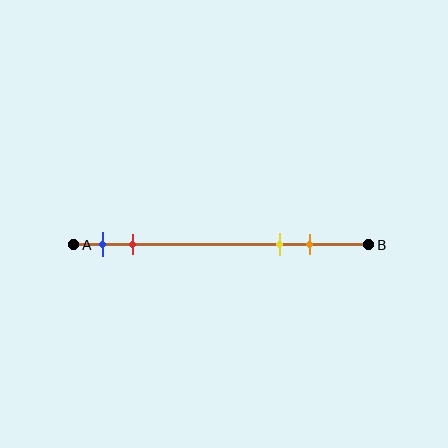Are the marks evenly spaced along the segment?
No, the marks are not evenly spaced.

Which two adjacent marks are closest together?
The blue and red marks are the closest adjacent pair.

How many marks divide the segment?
There are 4 marks dividing the segment.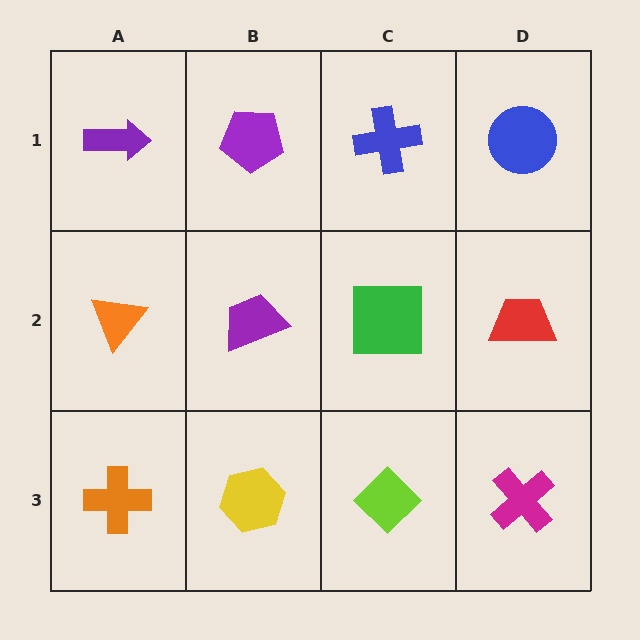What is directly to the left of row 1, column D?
A blue cross.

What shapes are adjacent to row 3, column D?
A red trapezoid (row 2, column D), a lime diamond (row 3, column C).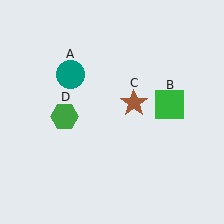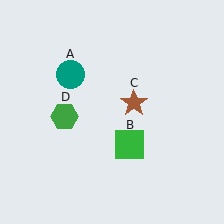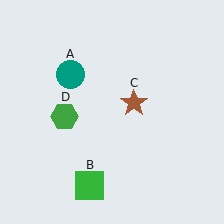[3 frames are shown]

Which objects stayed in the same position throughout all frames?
Teal circle (object A) and brown star (object C) and green hexagon (object D) remained stationary.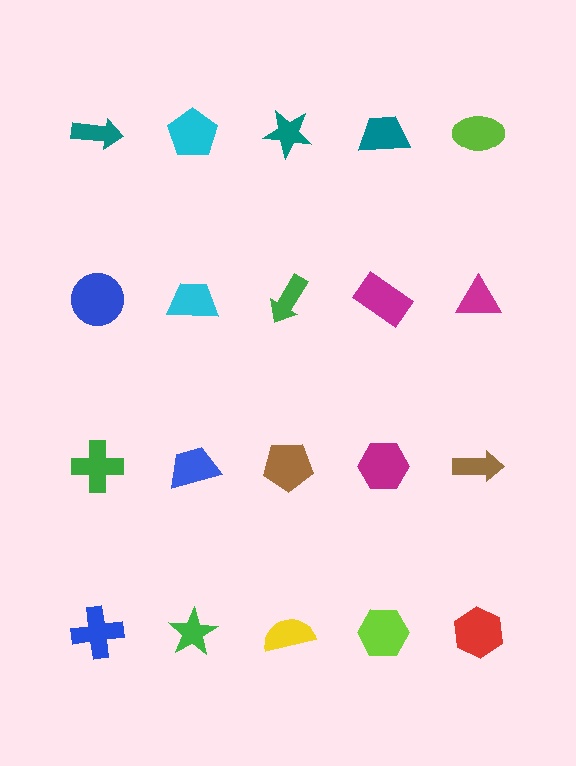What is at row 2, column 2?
A cyan trapezoid.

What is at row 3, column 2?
A blue trapezoid.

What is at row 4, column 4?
A lime hexagon.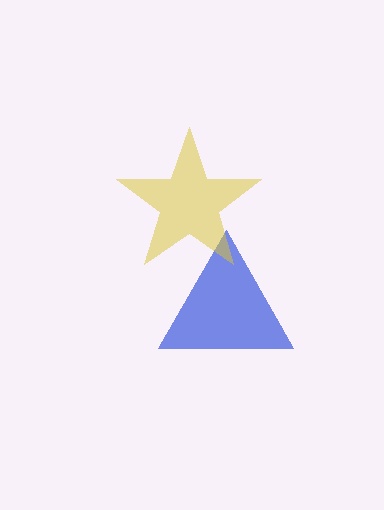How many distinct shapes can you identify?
There are 2 distinct shapes: a blue triangle, a yellow star.